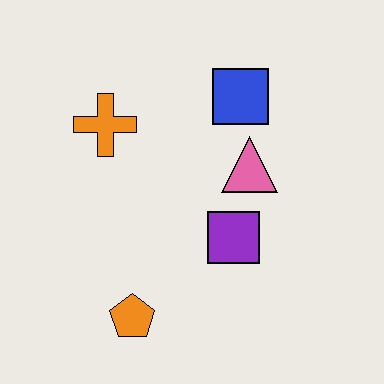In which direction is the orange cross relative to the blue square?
The orange cross is to the left of the blue square.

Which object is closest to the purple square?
The pink triangle is closest to the purple square.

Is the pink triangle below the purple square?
No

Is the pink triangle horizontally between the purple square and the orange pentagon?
No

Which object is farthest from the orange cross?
The orange pentagon is farthest from the orange cross.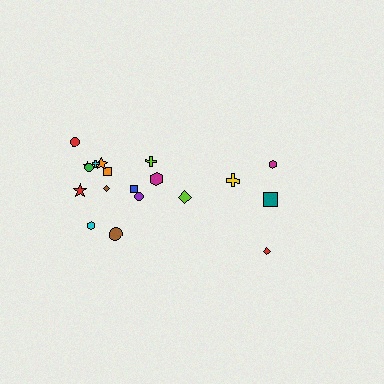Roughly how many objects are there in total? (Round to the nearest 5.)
Roughly 20 objects in total.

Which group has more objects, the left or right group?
The left group.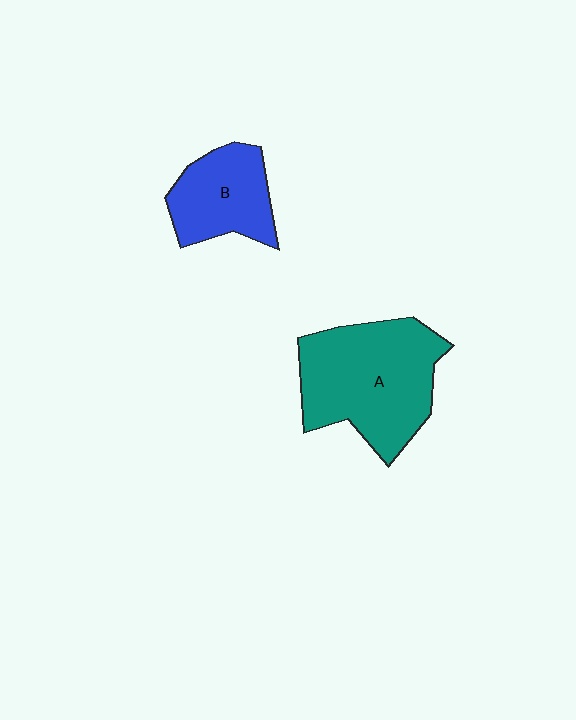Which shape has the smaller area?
Shape B (blue).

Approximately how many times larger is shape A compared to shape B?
Approximately 1.8 times.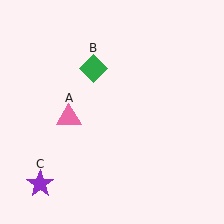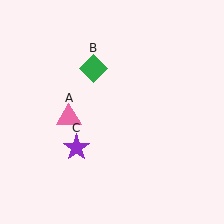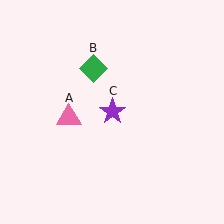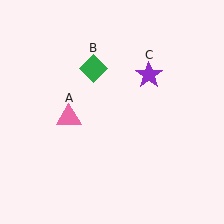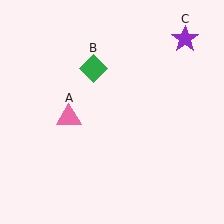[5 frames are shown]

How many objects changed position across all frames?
1 object changed position: purple star (object C).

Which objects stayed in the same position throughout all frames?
Pink triangle (object A) and green diamond (object B) remained stationary.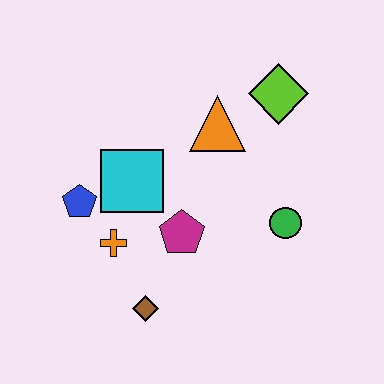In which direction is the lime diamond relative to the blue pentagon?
The lime diamond is to the right of the blue pentagon.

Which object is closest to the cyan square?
The blue pentagon is closest to the cyan square.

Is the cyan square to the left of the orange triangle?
Yes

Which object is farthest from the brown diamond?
The lime diamond is farthest from the brown diamond.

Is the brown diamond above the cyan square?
No